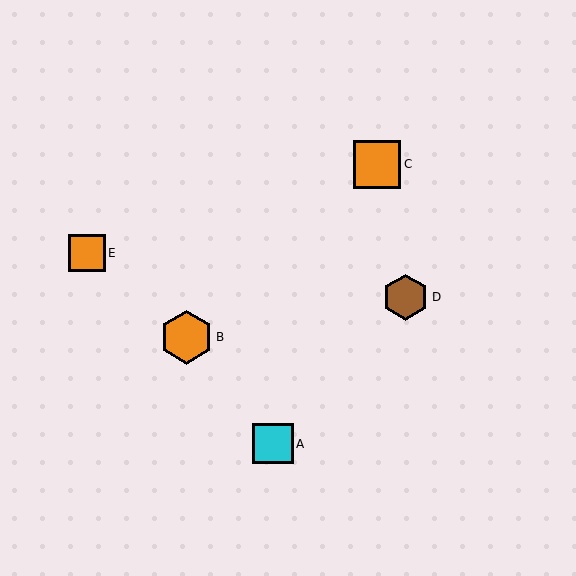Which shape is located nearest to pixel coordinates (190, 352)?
The orange hexagon (labeled B) at (187, 337) is nearest to that location.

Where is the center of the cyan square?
The center of the cyan square is at (273, 444).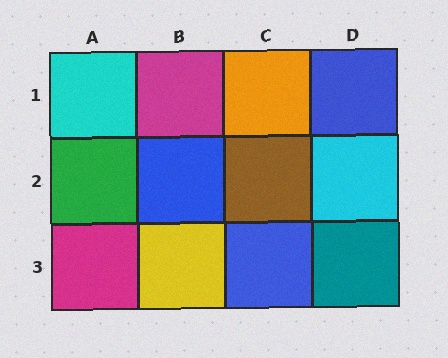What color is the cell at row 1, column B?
Magenta.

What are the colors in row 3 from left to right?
Magenta, yellow, blue, teal.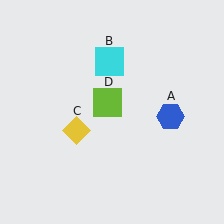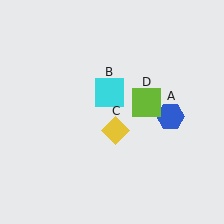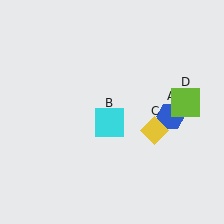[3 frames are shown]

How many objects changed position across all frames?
3 objects changed position: cyan square (object B), yellow diamond (object C), lime square (object D).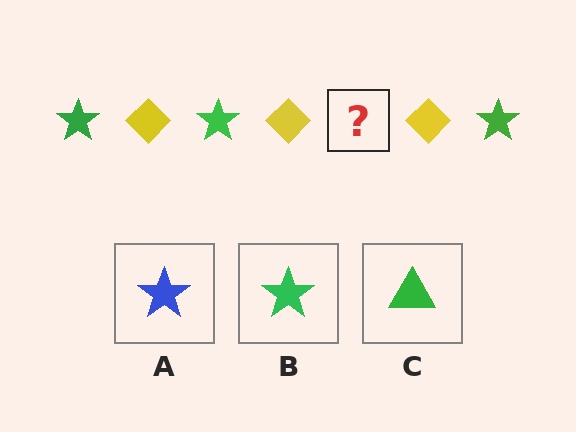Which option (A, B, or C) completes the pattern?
B.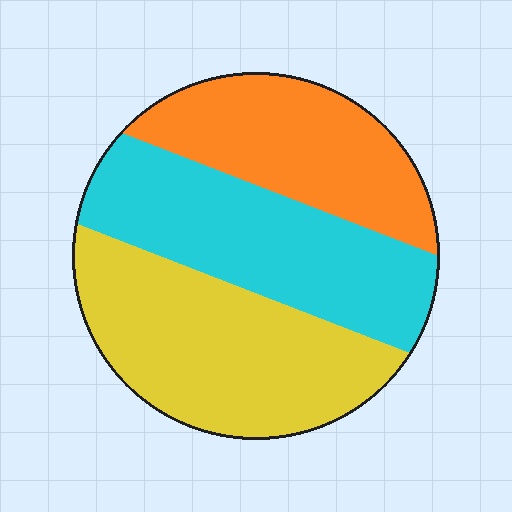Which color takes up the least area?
Orange, at roughly 30%.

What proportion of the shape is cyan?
Cyan covers around 35% of the shape.